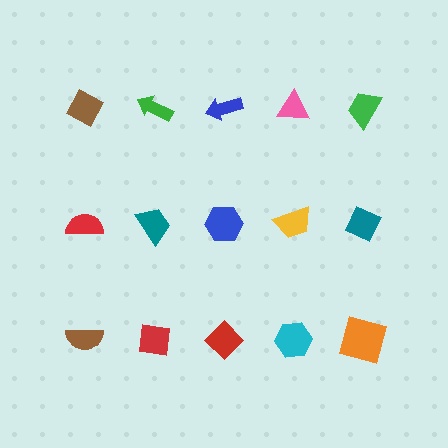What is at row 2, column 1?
A red semicircle.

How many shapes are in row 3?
5 shapes.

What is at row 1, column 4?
A pink triangle.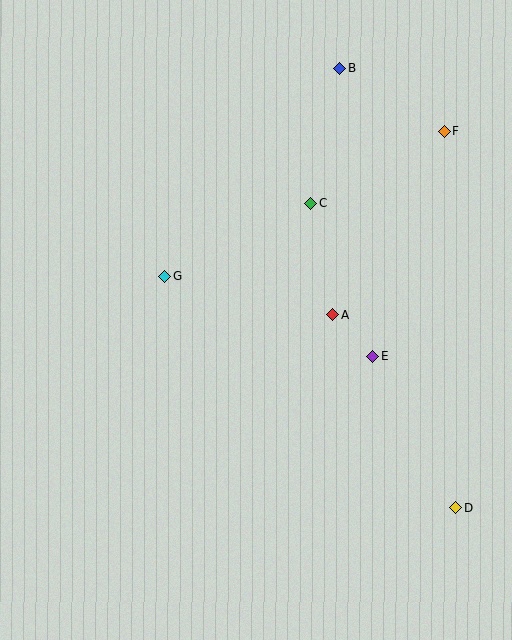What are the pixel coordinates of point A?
Point A is at (333, 315).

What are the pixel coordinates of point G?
Point G is at (165, 276).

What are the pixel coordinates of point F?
Point F is at (444, 132).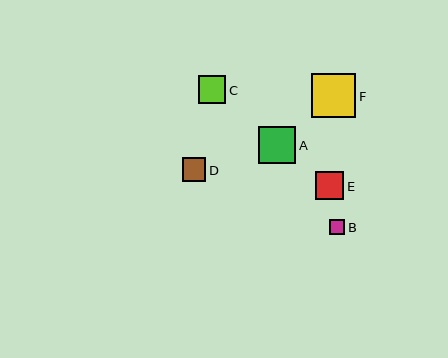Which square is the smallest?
Square B is the smallest with a size of approximately 15 pixels.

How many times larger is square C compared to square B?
Square C is approximately 1.8 times the size of square B.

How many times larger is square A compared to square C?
Square A is approximately 1.3 times the size of square C.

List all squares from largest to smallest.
From largest to smallest: F, A, E, C, D, B.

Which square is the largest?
Square F is the largest with a size of approximately 44 pixels.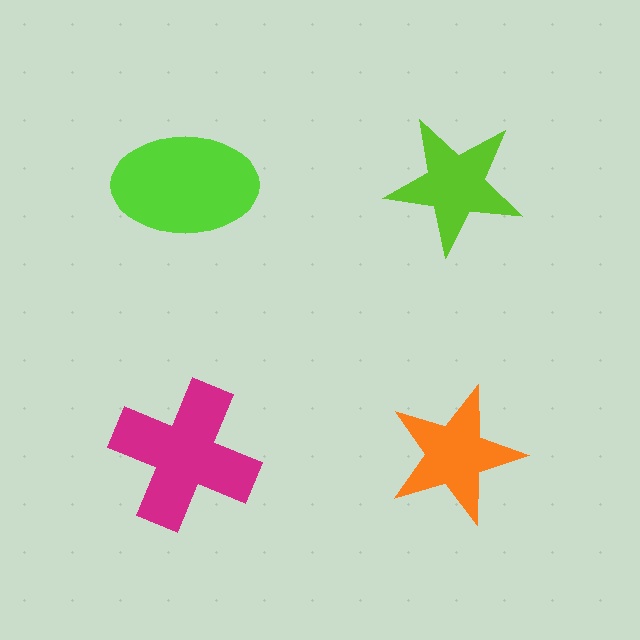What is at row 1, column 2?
A lime star.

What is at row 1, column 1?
A lime ellipse.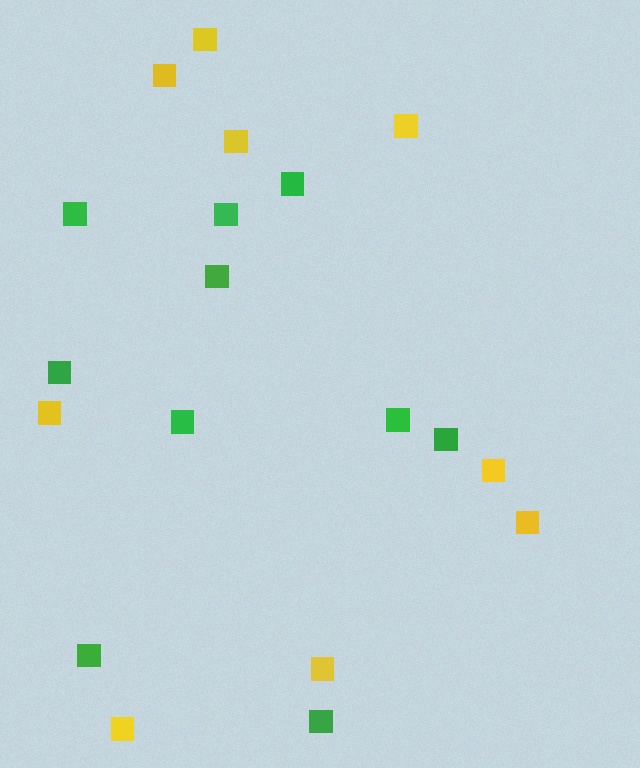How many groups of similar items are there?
There are 2 groups: one group of green squares (10) and one group of yellow squares (9).